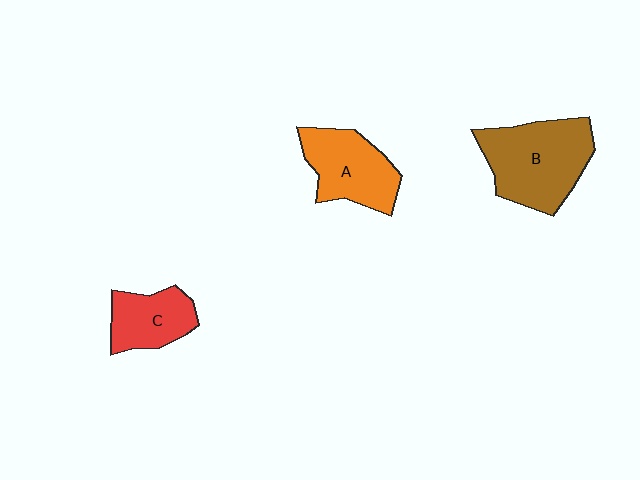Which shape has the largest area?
Shape B (brown).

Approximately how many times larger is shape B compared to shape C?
Approximately 1.8 times.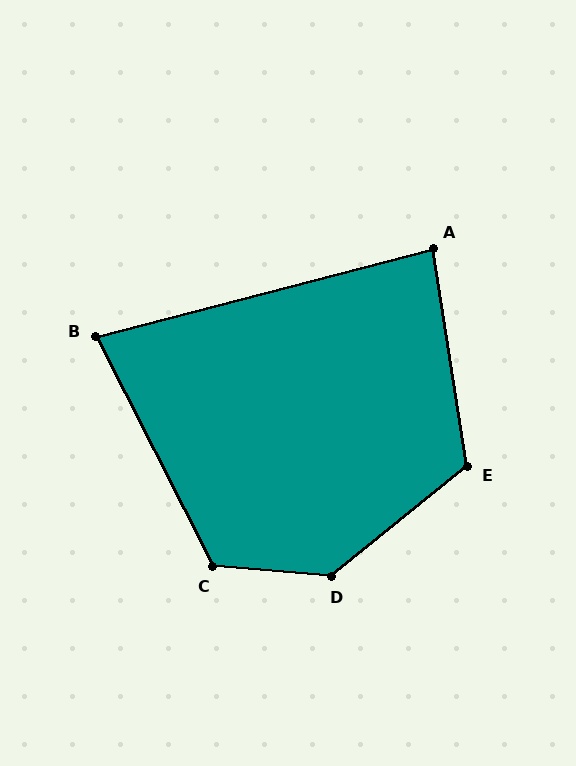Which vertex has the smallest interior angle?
B, at approximately 78 degrees.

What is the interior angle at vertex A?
Approximately 84 degrees (acute).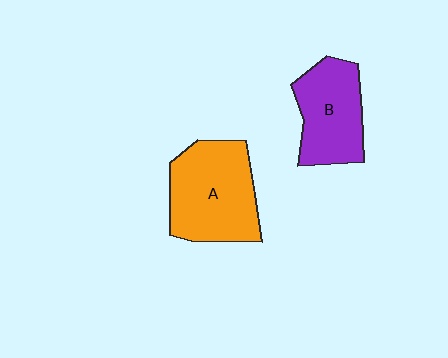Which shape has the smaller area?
Shape B (purple).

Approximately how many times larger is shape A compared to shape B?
Approximately 1.3 times.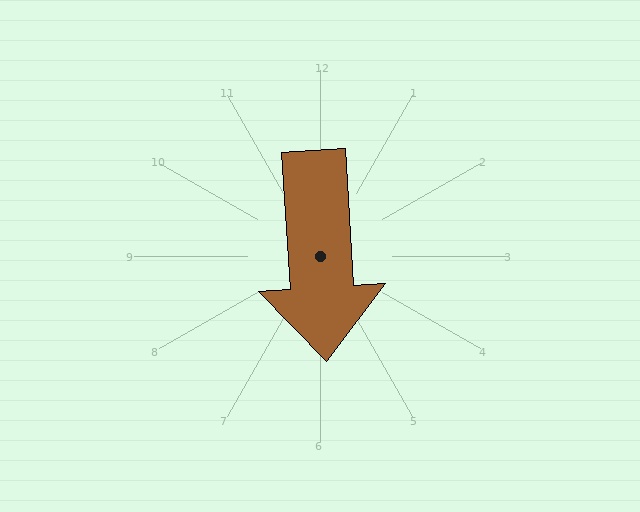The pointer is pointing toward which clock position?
Roughly 6 o'clock.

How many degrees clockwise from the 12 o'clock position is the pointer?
Approximately 177 degrees.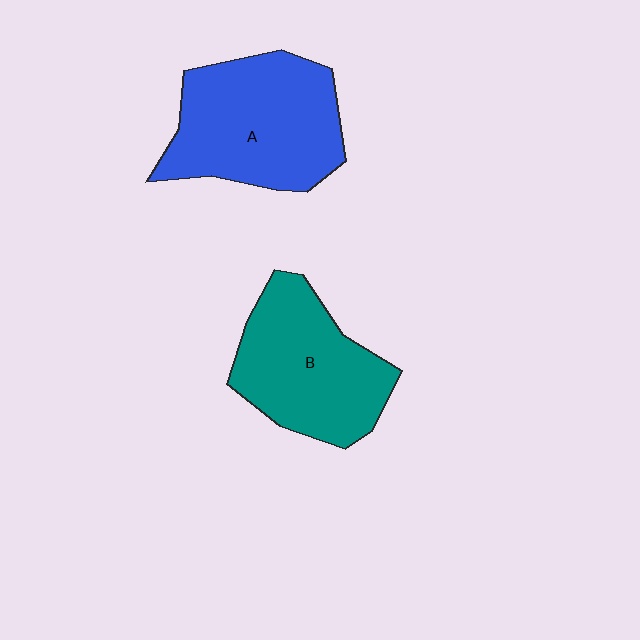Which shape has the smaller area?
Shape B (teal).